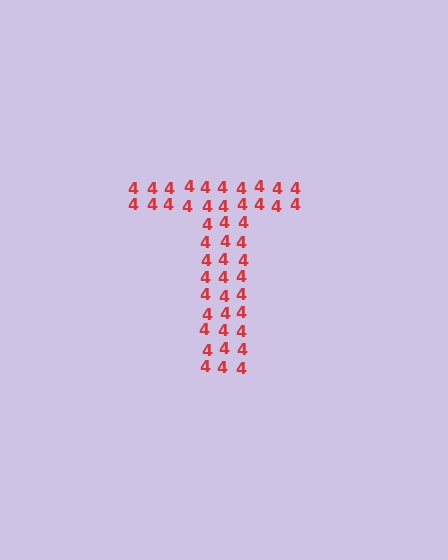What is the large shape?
The large shape is the letter T.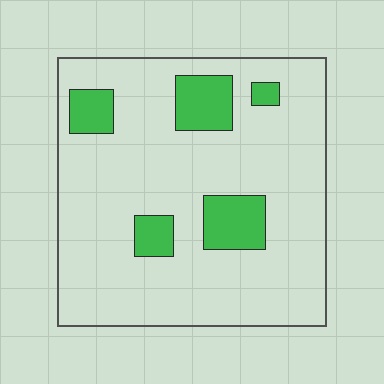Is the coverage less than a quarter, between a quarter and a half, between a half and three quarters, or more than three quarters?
Less than a quarter.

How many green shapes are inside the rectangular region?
5.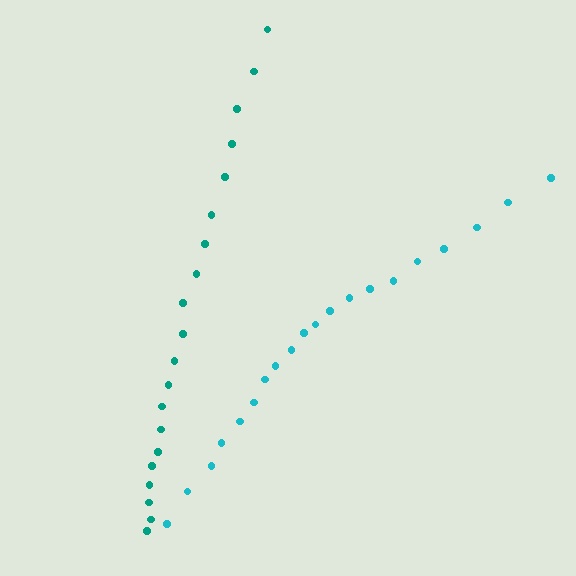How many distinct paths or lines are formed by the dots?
There are 2 distinct paths.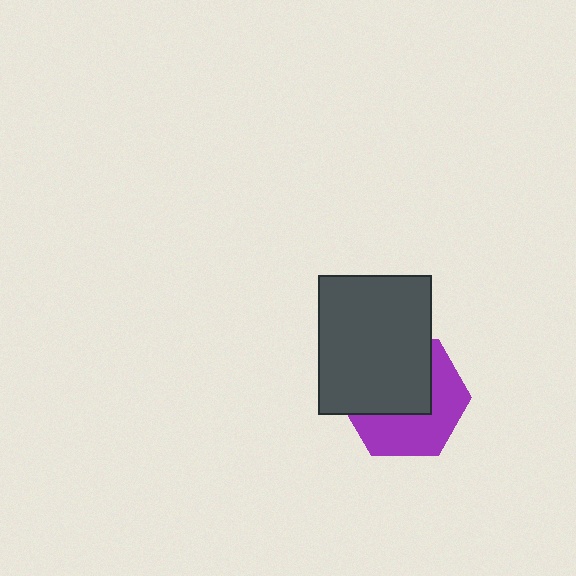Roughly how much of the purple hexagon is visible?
About half of it is visible (roughly 48%).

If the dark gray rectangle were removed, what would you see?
You would see the complete purple hexagon.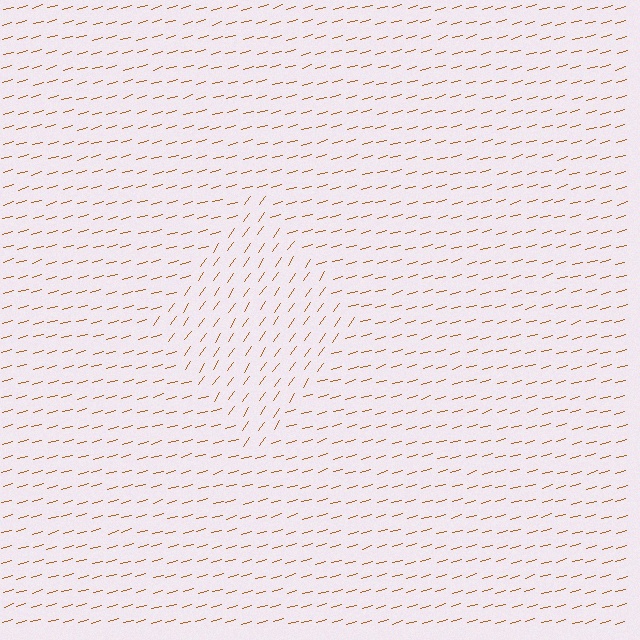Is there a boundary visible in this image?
Yes, there is a texture boundary formed by a change in line orientation.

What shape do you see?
I see a diamond.